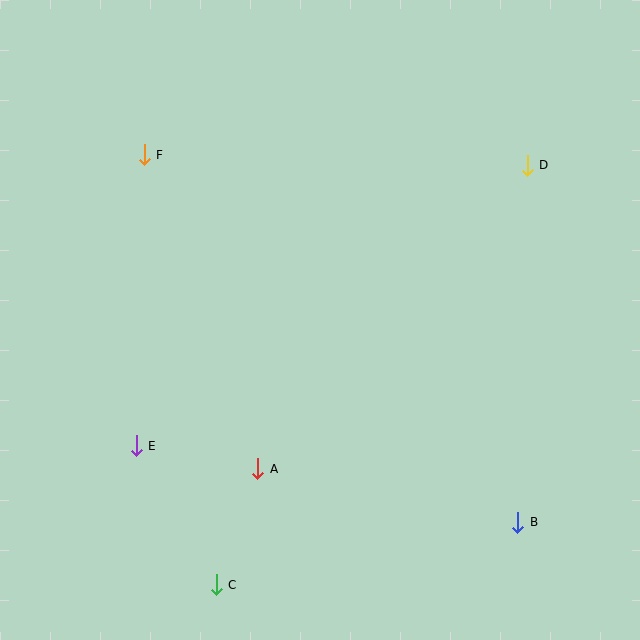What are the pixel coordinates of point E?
Point E is at (136, 446).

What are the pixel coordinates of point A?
Point A is at (258, 469).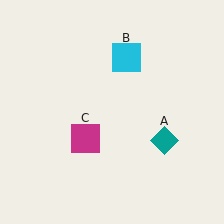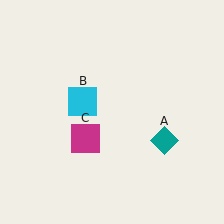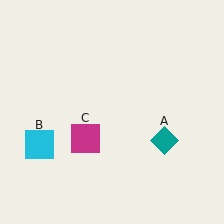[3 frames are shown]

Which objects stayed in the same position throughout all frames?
Teal diamond (object A) and magenta square (object C) remained stationary.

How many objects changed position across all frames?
1 object changed position: cyan square (object B).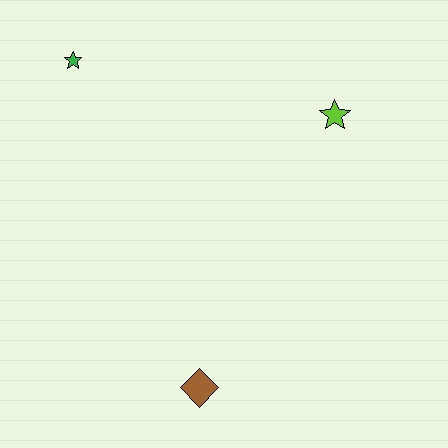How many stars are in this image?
There are 2 stars.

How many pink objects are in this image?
There are no pink objects.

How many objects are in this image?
There are 3 objects.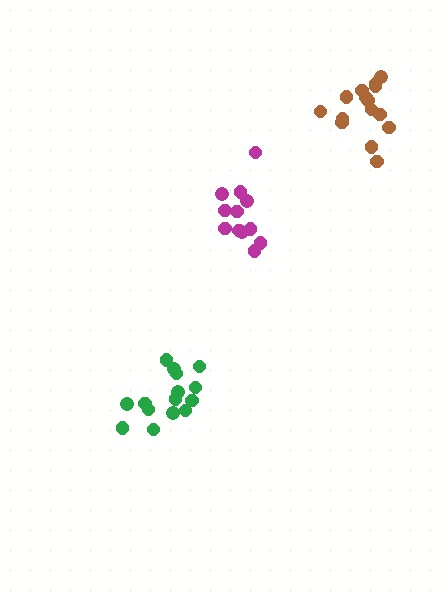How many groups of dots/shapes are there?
There are 3 groups.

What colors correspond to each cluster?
The clusters are colored: magenta, brown, green.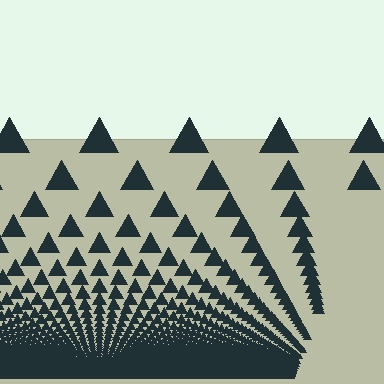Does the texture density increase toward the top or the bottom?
Density increases toward the bottom.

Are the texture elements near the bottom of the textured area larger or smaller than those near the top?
Smaller. The gradient is inverted — elements near the bottom are smaller and denser.